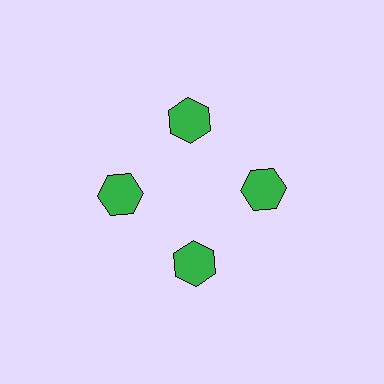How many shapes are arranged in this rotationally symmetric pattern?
There are 4 shapes, arranged in 4 groups of 1.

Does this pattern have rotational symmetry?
Yes, this pattern has 4-fold rotational symmetry. It looks the same after rotating 90 degrees around the center.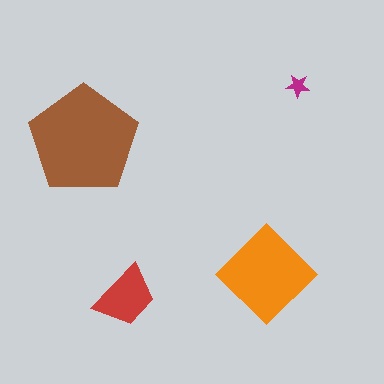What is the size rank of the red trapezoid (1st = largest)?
3rd.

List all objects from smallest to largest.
The magenta star, the red trapezoid, the orange diamond, the brown pentagon.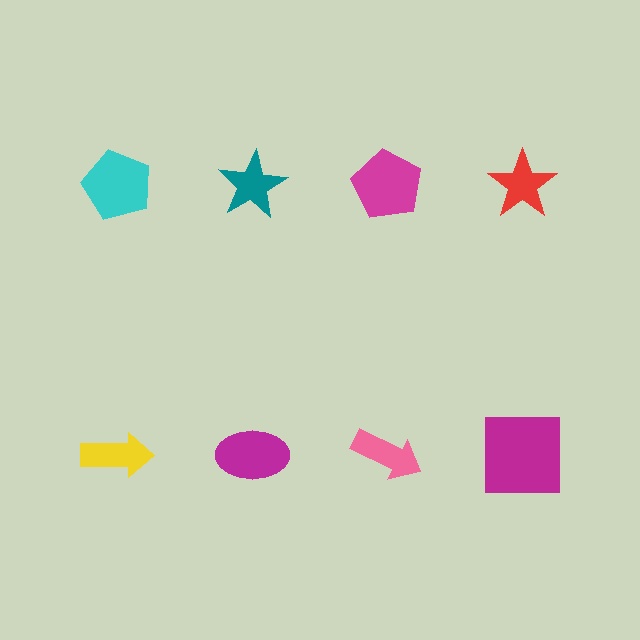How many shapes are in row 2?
4 shapes.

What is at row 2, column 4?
A magenta square.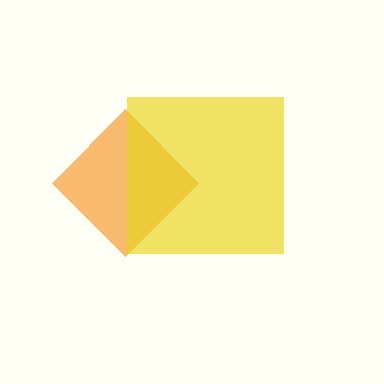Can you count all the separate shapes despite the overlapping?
Yes, there are 2 separate shapes.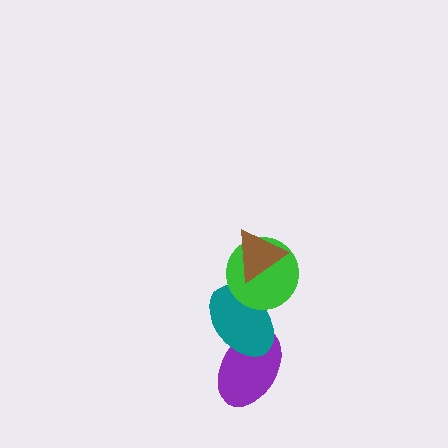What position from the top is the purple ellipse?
The purple ellipse is 4th from the top.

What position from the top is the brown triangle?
The brown triangle is 1st from the top.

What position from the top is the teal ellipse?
The teal ellipse is 3rd from the top.